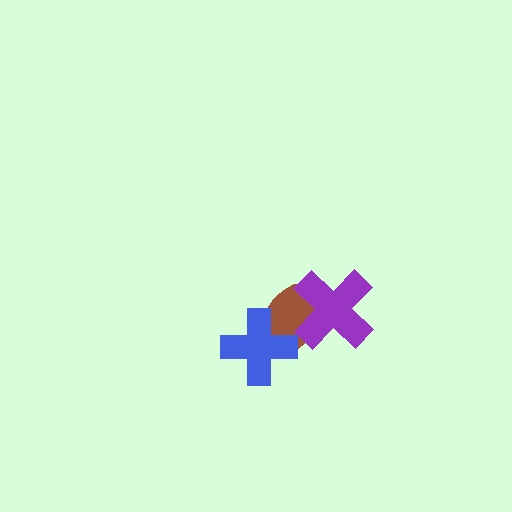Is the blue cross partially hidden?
No, no other shape covers it.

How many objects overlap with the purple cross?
1 object overlaps with the purple cross.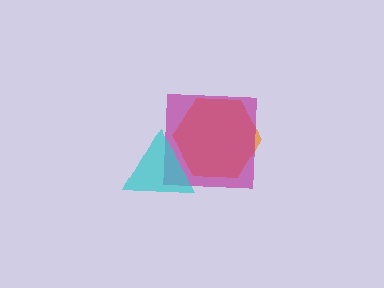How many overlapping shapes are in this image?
There are 3 overlapping shapes in the image.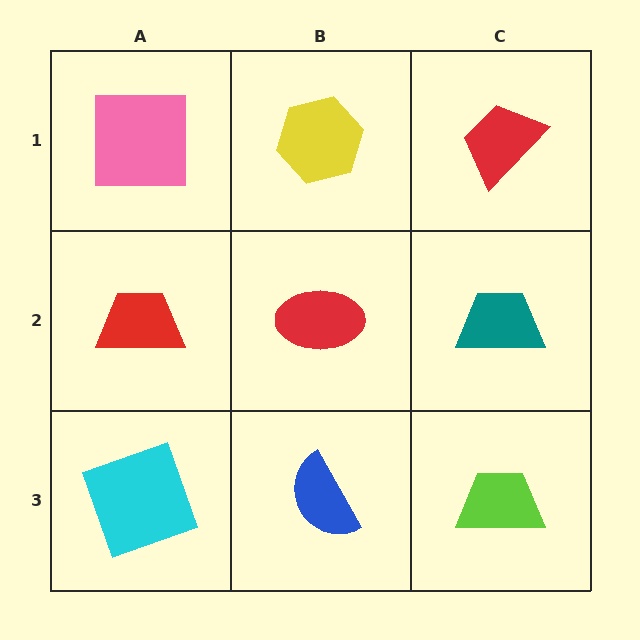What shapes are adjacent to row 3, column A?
A red trapezoid (row 2, column A), a blue semicircle (row 3, column B).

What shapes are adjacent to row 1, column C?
A teal trapezoid (row 2, column C), a yellow hexagon (row 1, column B).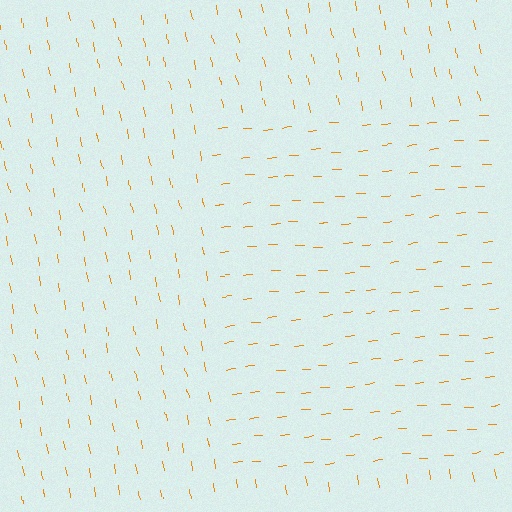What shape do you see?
I see a rectangle.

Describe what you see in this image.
The image is filled with small orange line segments. A rectangle region in the image has lines oriented differently from the surrounding lines, creating a visible texture boundary.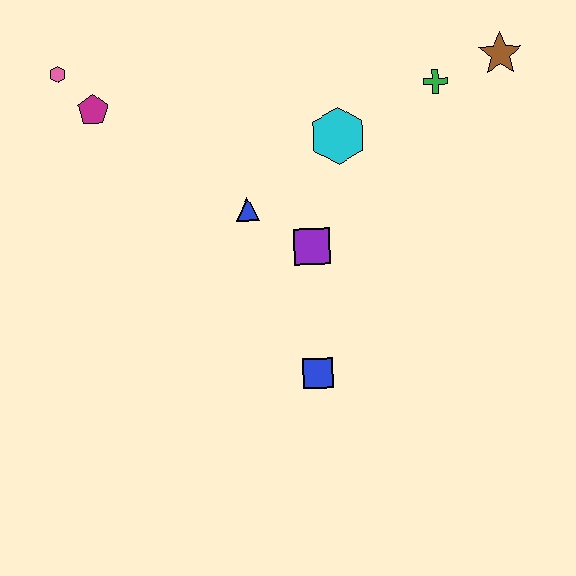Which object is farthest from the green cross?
The pink hexagon is farthest from the green cross.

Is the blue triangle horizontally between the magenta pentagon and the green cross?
Yes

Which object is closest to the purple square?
The blue triangle is closest to the purple square.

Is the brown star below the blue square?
No